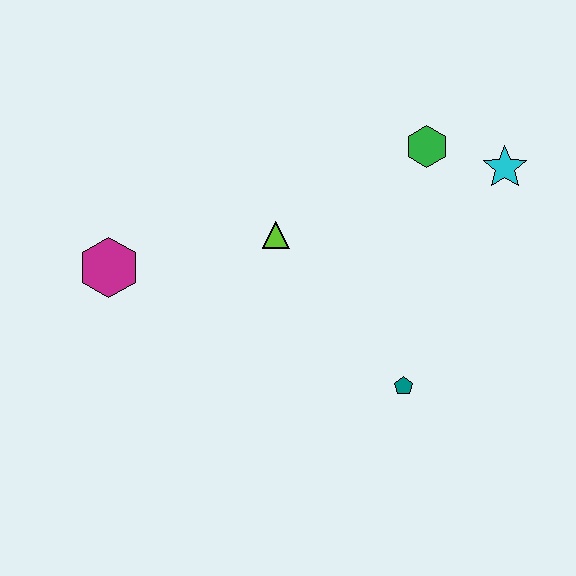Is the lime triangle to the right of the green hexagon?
No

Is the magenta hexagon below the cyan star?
Yes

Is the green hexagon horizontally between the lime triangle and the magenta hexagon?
No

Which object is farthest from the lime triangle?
The cyan star is farthest from the lime triangle.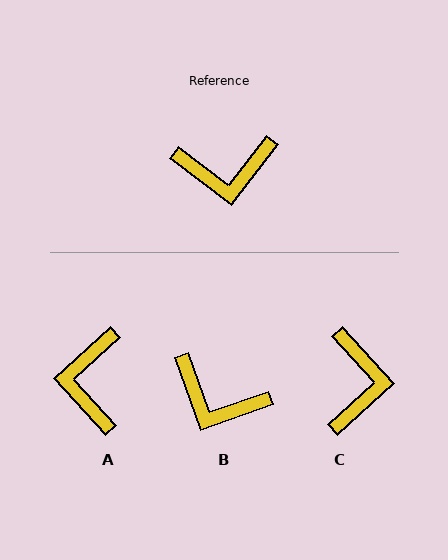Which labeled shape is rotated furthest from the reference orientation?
A, about 100 degrees away.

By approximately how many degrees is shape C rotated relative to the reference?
Approximately 80 degrees counter-clockwise.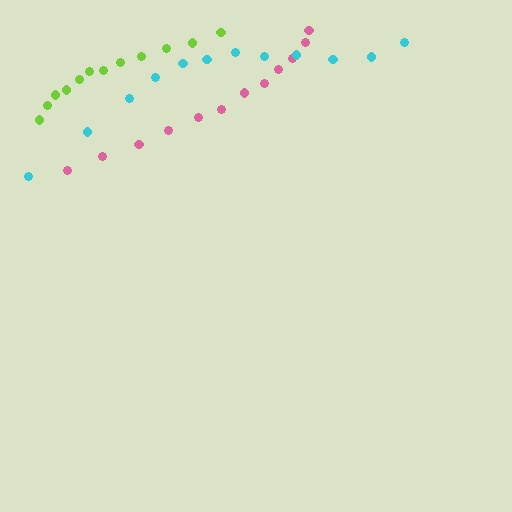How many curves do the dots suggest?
There are 3 distinct paths.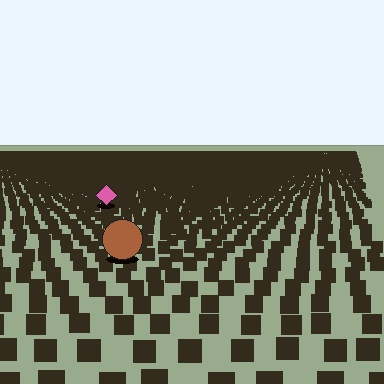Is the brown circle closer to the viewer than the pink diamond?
Yes. The brown circle is closer — you can tell from the texture gradient: the ground texture is coarser near it.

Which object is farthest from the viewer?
The pink diamond is farthest from the viewer. It appears smaller and the ground texture around it is denser.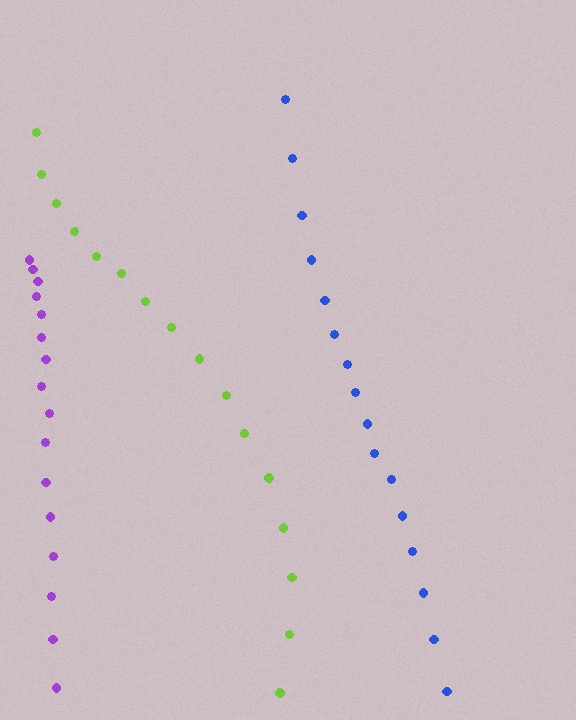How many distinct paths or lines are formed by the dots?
There are 3 distinct paths.